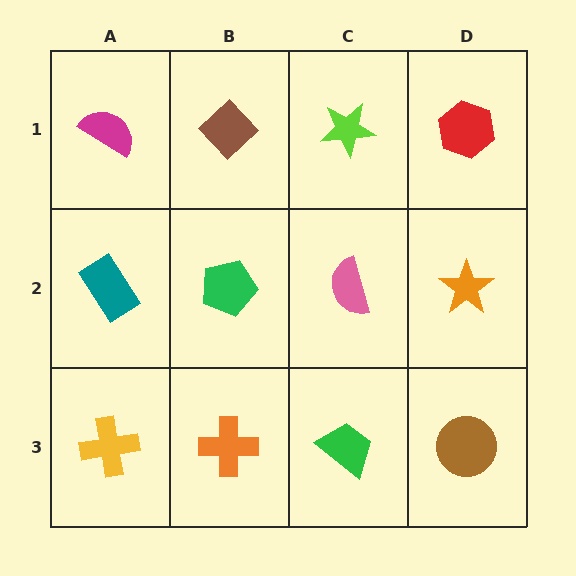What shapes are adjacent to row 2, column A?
A magenta semicircle (row 1, column A), a yellow cross (row 3, column A), a green pentagon (row 2, column B).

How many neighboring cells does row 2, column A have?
3.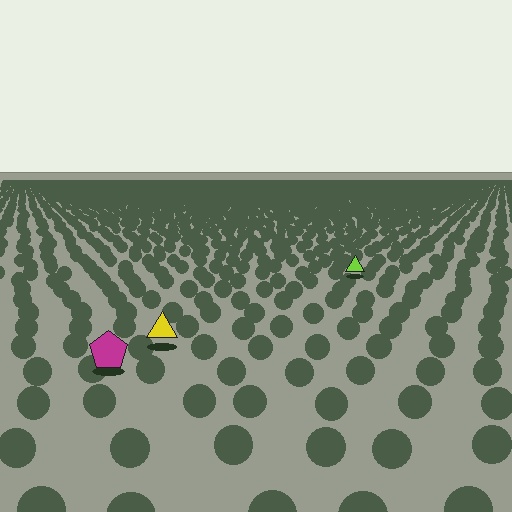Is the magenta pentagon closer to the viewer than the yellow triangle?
Yes. The magenta pentagon is closer — you can tell from the texture gradient: the ground texture is coarser near it.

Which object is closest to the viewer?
The magenta pentagon is closest. The texture marks near it are larger and more spread out.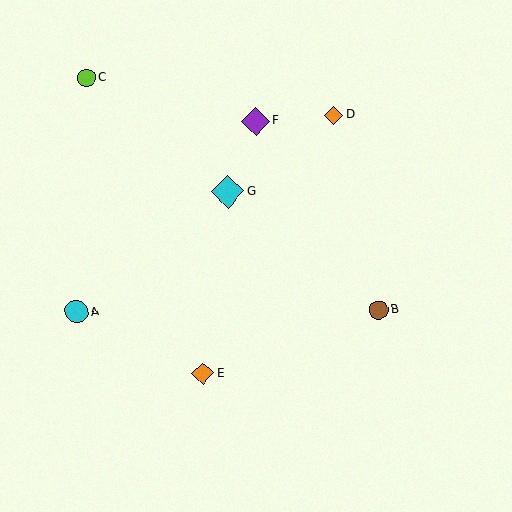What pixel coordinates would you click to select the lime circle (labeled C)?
Click at (86, 78) to select the lime circle C.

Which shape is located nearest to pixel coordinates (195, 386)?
The orange diamond (labeled E) at (203, 373) is nearest to that location.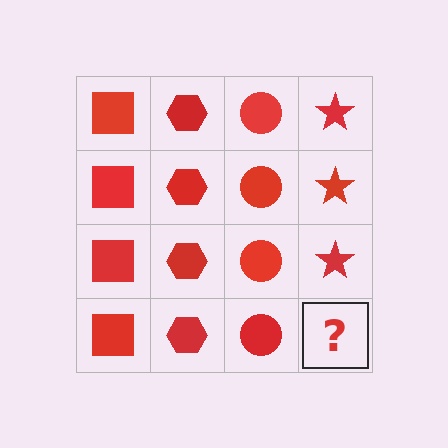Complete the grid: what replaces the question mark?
The question mark should be replaced with a red star.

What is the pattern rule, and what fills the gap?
The rule is that each column has a consistent shape. The gap should be filled with a red star.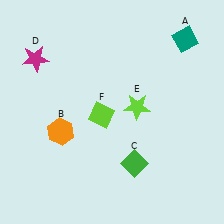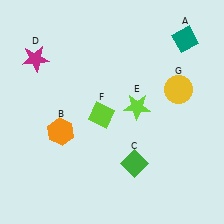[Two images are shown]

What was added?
A yellow circle (G) was added in Image 2.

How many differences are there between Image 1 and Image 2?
There is 1 difference between the two images.